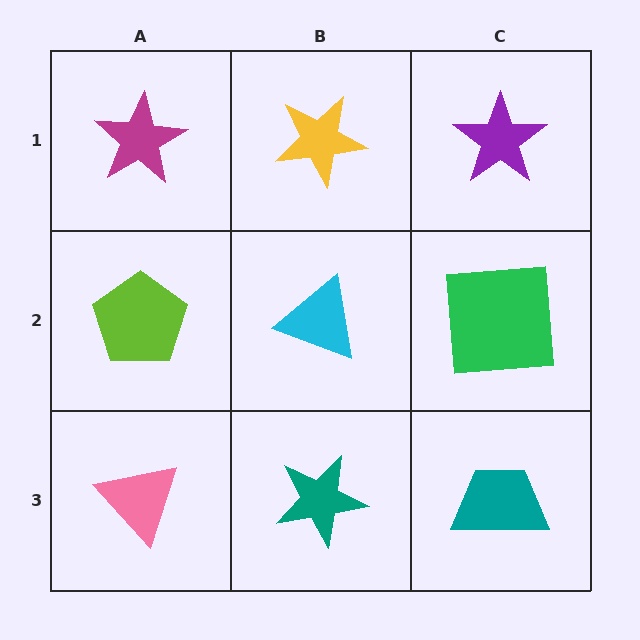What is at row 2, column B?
A cyan triangle.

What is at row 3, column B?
A teal star.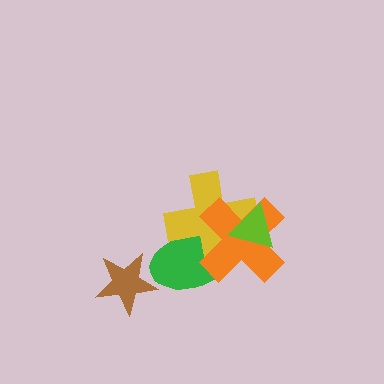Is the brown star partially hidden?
No, no other shape covers it.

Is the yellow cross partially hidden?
Yes, it is partially covered by another shape.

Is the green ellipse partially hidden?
Yes, it is partially covered by another shape.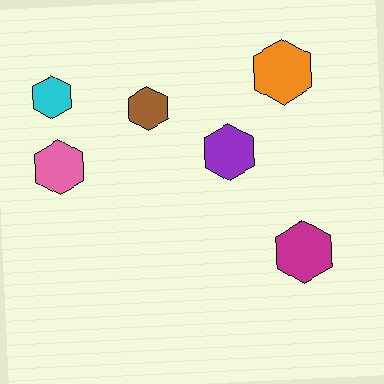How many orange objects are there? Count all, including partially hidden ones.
There is 1 orange object.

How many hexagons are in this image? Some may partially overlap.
There are 6 hexagons.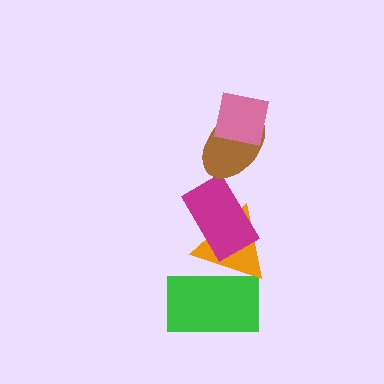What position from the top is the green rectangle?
The green rectangle is 5th from the top.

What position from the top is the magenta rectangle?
The magenta rectangle is 3rd from the top.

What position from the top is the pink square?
The pink square is 1st from the top.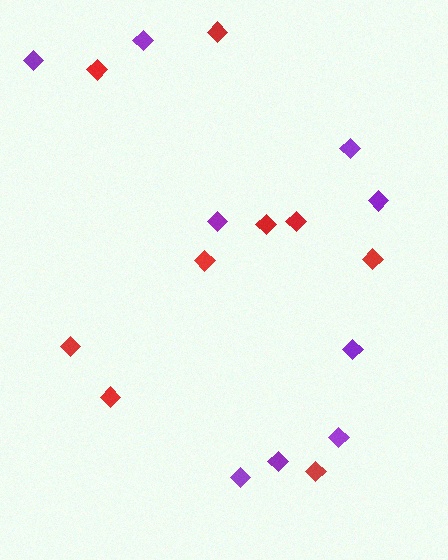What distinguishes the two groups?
There are 2 groups: one group of red diamonds (9) and one group of purple diamonds (9).